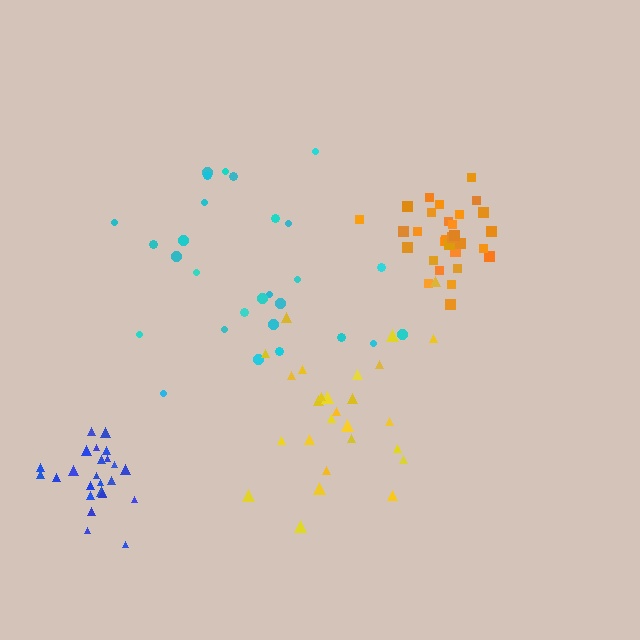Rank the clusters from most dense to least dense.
blue, orange, yellow, cyan.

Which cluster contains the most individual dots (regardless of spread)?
Orange (30).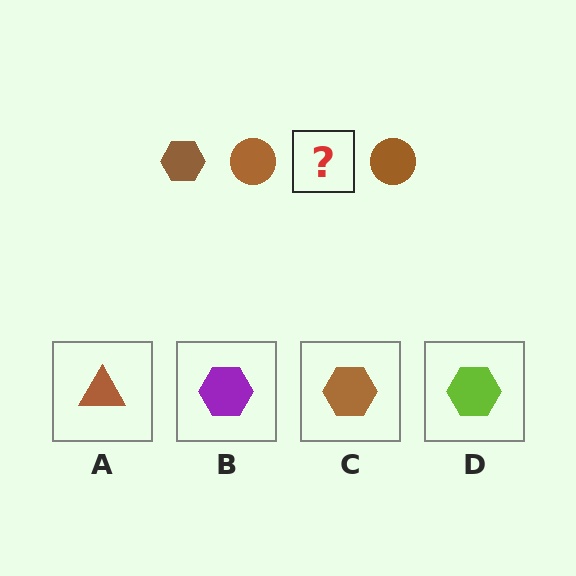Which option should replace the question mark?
Option C.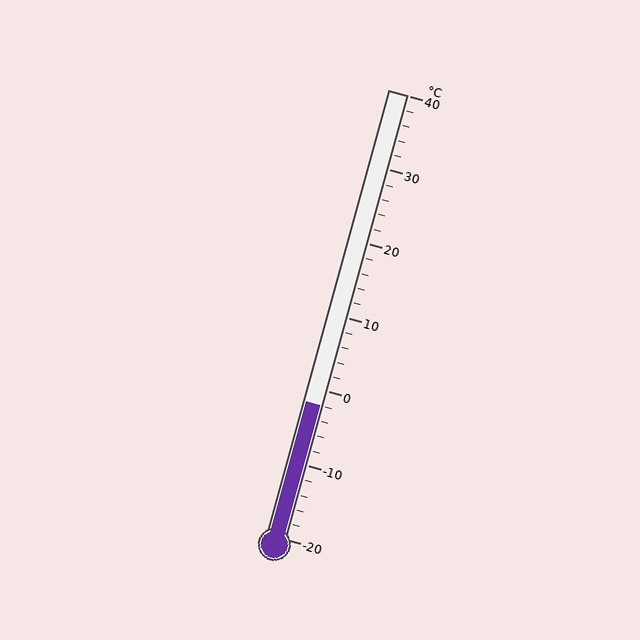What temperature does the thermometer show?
The thermometer shows approximately -2°C.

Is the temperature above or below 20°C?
The temperature is below 20°C.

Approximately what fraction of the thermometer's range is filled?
The thermometer is filled to approximately 30% of its range.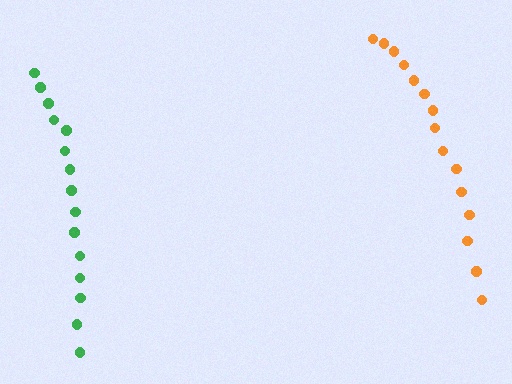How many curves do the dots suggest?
There are 2 distinct paths.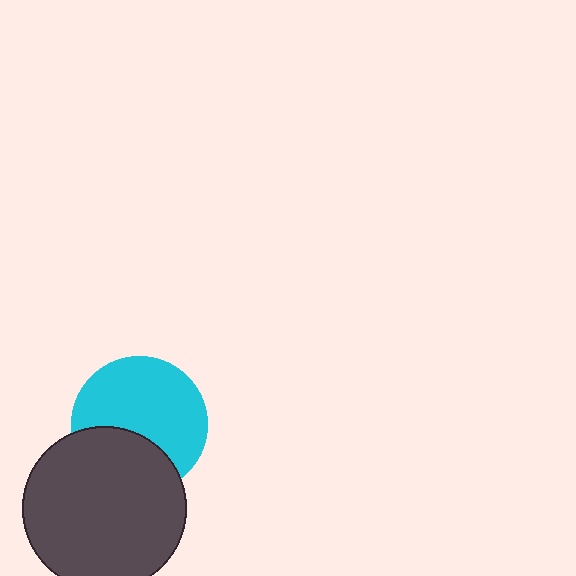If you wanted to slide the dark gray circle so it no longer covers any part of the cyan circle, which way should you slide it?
Slide it down — that is the most direct way to separate the two shapes.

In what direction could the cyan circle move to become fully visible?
The cyan circle could move up. That would shift it out from behind the dark gray circle entirely.